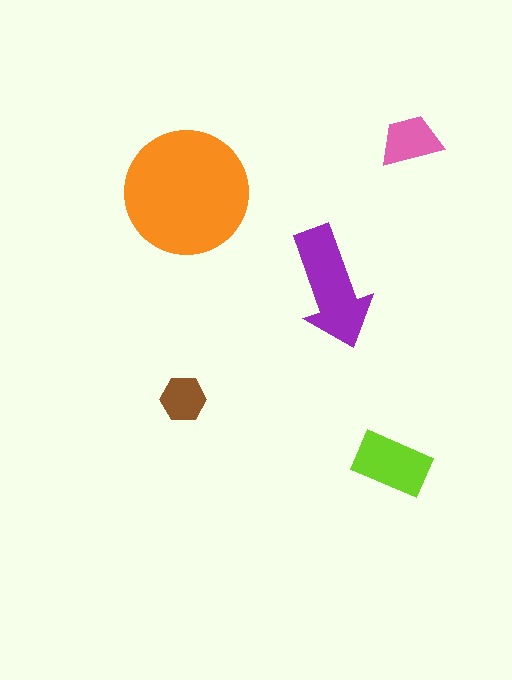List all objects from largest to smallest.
The orange circle, the purple arrow, the lime rectangle, the pink trapezoid, the brown hexagon.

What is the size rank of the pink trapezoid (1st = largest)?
4th.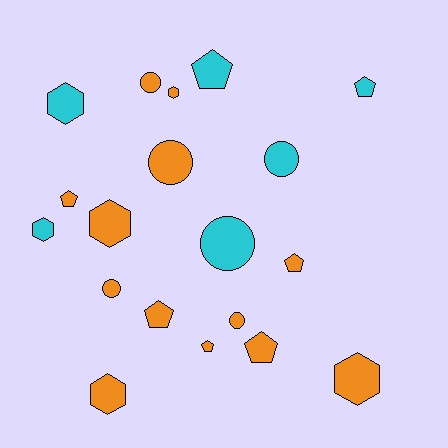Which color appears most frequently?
Orange, with 13 objects.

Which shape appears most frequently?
Pentagon, with 7 objects.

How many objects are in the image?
There are 19 objects.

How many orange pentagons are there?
There are 5 orange pentagons.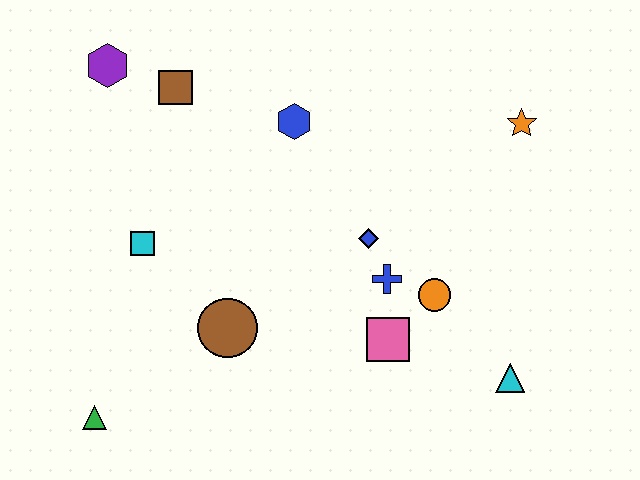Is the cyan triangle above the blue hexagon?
No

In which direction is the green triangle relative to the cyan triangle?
The green triangle is to the left of the cyan triangle.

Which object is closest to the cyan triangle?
The orange circle is closest to the cyan triangle.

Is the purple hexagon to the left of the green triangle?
No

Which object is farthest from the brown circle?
The orange star is farthest from the brown circle.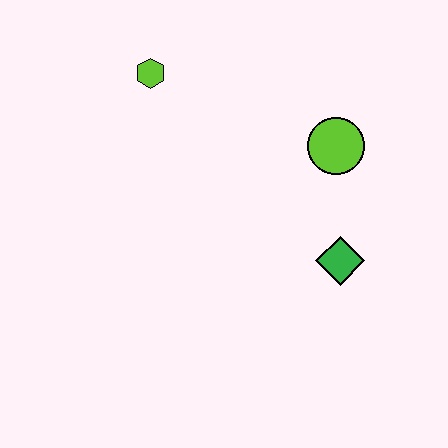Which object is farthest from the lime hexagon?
The green diamond is farthest from the lime hexagon.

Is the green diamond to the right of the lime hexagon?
Yes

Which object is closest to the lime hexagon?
The lime circle is closest to the lime hexagon.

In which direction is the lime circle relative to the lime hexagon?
The lime circle is to the right of the lime hexagon.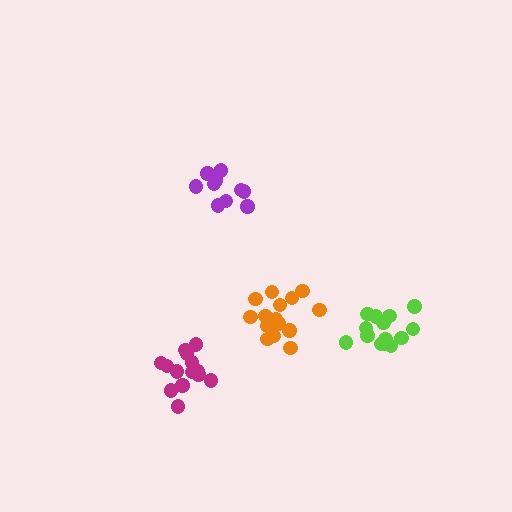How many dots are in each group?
Group 1: 11 dots, Group 2: 14 dots, Group 3: 14 dots, Group 4: 16 dots (55 total).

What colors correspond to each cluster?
The clusters are colored: purple, magenta, lime, orange.